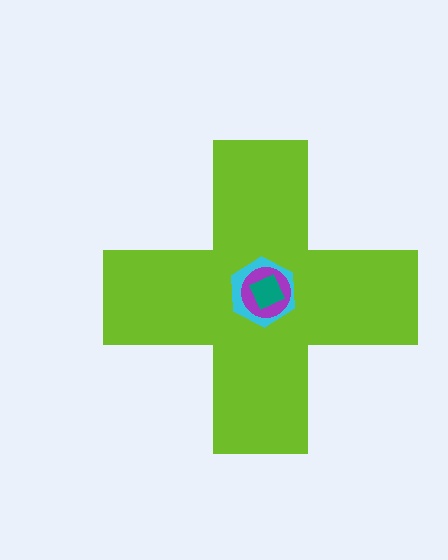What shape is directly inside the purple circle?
The teal diamond.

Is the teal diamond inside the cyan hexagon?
Yes.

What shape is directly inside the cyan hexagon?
The purple circle.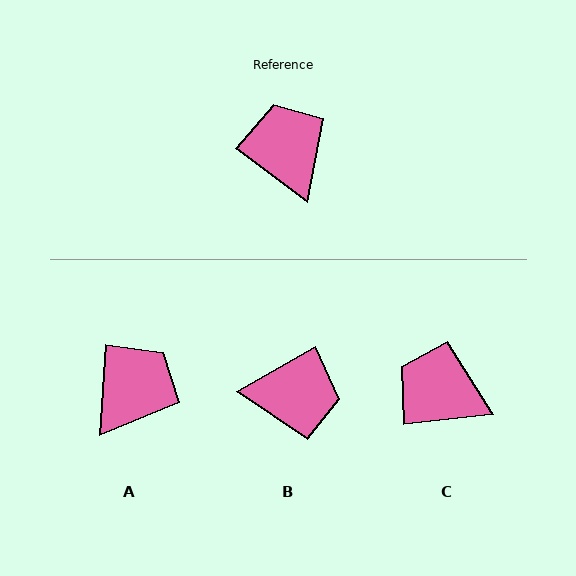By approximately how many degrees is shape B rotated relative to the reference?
Approximately 113 degrees clockwise.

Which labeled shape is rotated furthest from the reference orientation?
B, about 113 degrees away.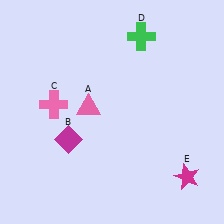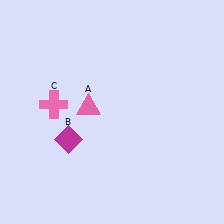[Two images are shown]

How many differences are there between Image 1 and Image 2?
There are 2 differences between the two images.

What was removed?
The green cross (D), the magenta star (E) were removed in Image 2.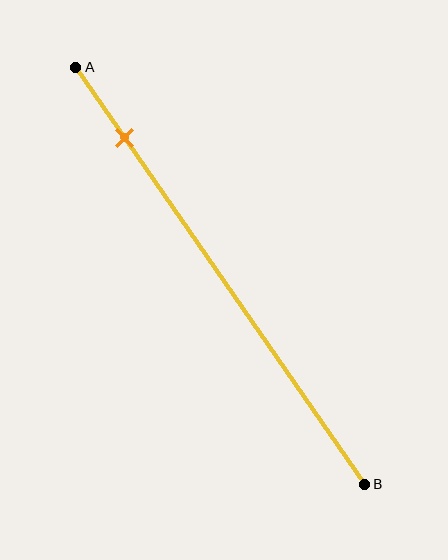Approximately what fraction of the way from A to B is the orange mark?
The orange mark is approximately 15% of the way from A to B.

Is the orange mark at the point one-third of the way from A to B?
No, the mark is at about 15% from A, not at the 33% one-third point.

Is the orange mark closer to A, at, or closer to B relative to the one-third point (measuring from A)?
The orange mark is closer to point A than the one-third point of segment AB.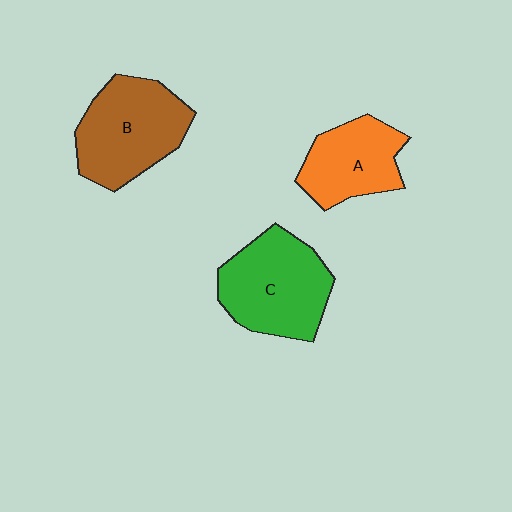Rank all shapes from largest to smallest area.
From largest to smallest: C (green), B (brown), A (orange).